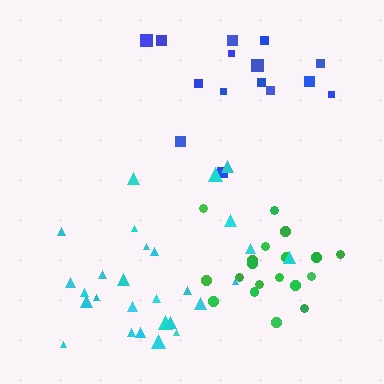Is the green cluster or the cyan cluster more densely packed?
Green.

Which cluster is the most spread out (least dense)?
Blue.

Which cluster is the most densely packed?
Green.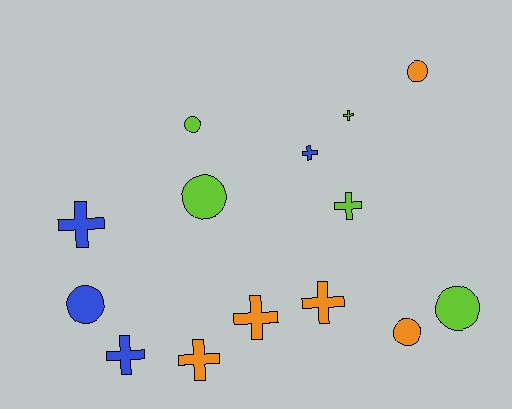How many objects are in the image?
There are 14 objects.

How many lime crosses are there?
There are 2 lime crosses.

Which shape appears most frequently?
Cross, with 8 objects.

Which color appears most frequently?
Lime, with 5 objects.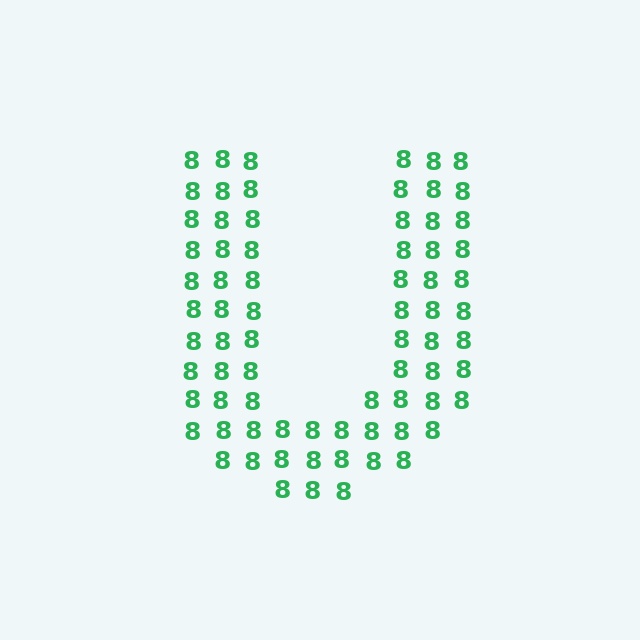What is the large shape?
The large shape is the letter U.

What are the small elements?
The small elements are digit 8's.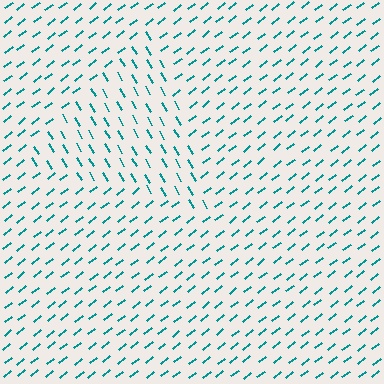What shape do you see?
I see a triangle.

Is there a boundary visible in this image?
Yes, there is a texture boundary formed by a change in line orientation.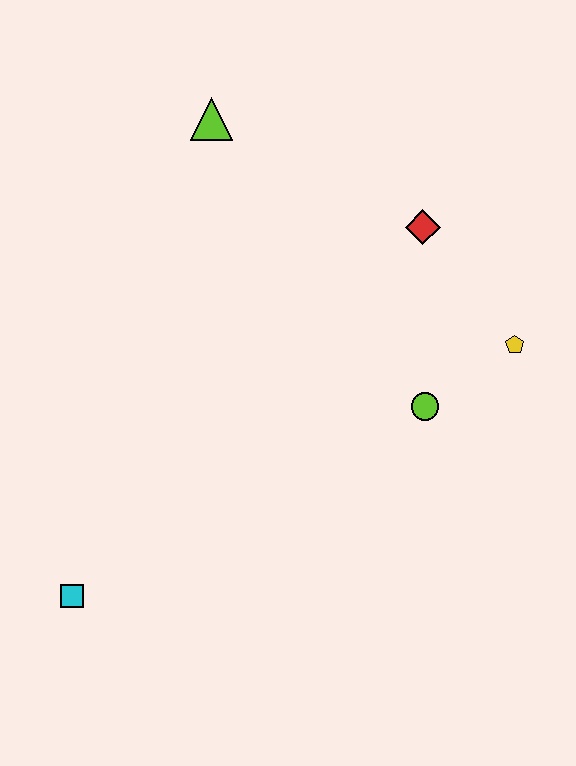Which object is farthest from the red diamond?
The cyan square is farthest from the red diamond.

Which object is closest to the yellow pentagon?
The lime circle is closest to the yellow pentagon.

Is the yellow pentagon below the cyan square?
No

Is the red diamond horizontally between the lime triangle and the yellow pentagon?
Yes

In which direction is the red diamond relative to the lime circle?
The red diamond is above the lime circle.